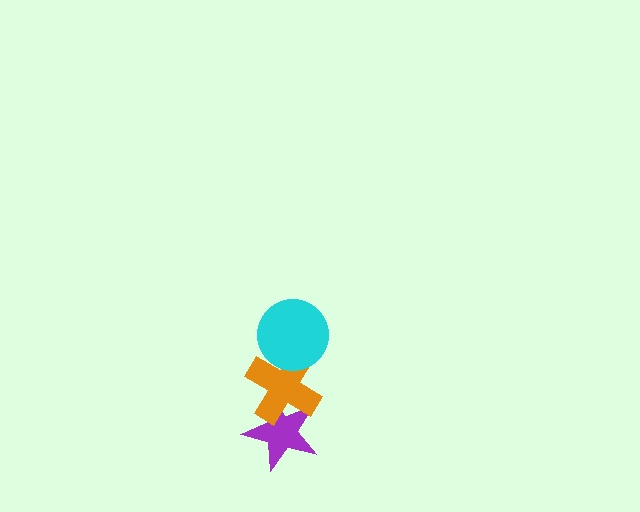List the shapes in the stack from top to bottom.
From top to bottom: the cyan circle, the orange cross, the purple star.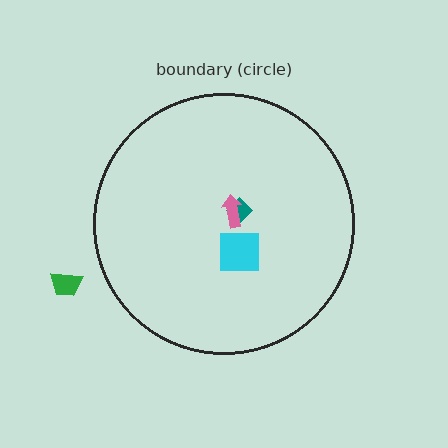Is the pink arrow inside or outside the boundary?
Inside.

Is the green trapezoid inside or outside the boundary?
Outside.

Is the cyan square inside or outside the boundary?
Inside.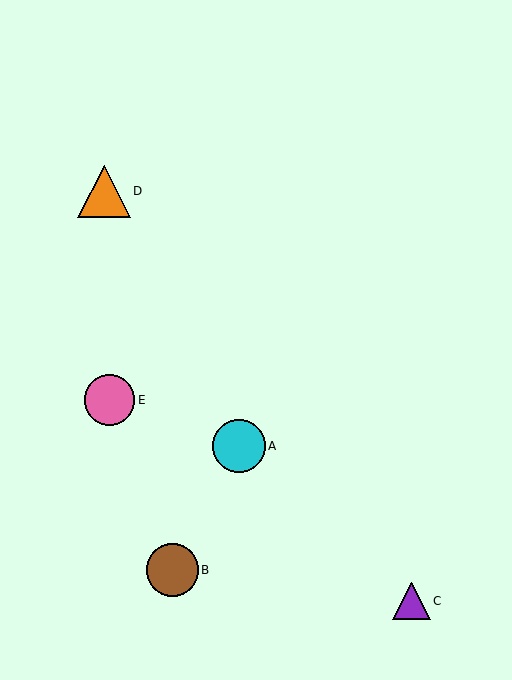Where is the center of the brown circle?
The center of the brown circle is at (172, 570).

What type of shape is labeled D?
Shape D is an orange triangle.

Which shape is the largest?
The brown circle (labeled B) is the largest.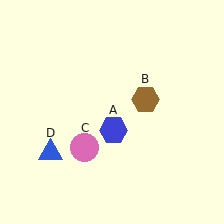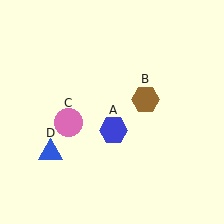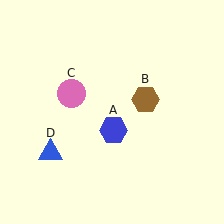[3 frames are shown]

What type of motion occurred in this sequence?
The pink circle (object C) rotated clockwise around the center of the scene.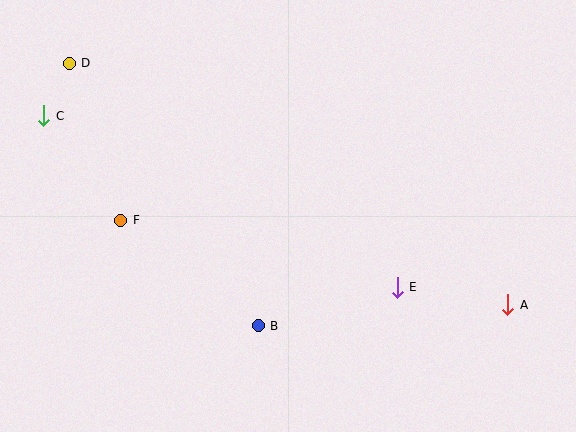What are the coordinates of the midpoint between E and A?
The midpoint between E and A is at (453, 296).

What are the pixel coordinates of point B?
Point B is at (258, 326).